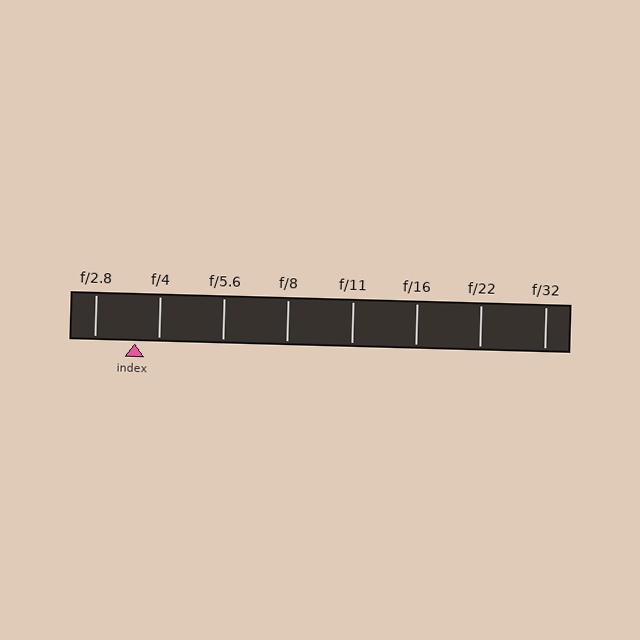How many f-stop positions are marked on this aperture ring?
There are 8 f-stop positions marked.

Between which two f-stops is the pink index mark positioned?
The index mark is between f/2.8 and f/4.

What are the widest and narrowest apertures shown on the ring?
The widest aperture shown is f/2.8 and the narrowest is f/32.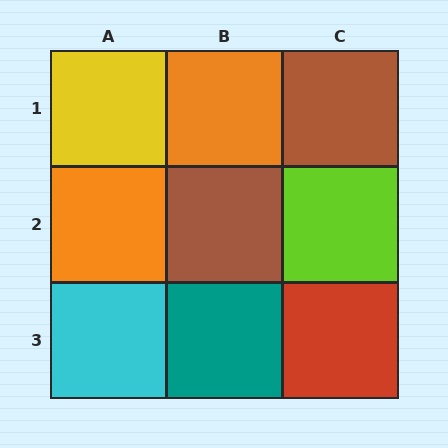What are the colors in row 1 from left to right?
Yellow, orange, brown.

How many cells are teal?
1 cell is teal.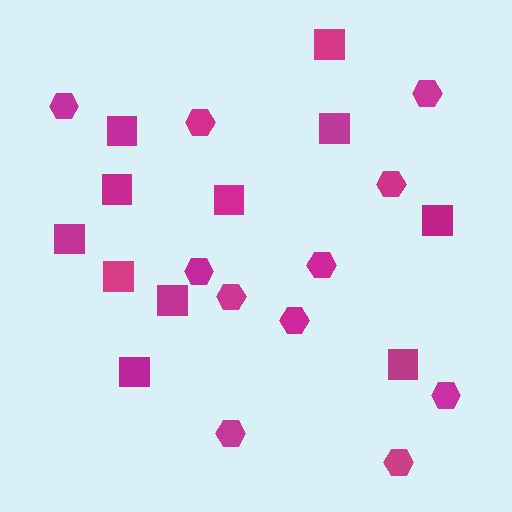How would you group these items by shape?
There are 2 groups: one group of hexagons (11) and one group of squares (11).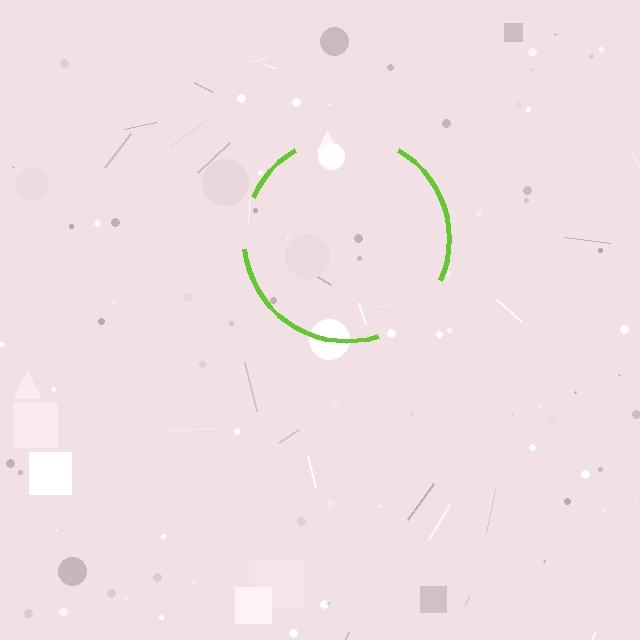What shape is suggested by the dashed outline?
The dashed outline suggests a circle.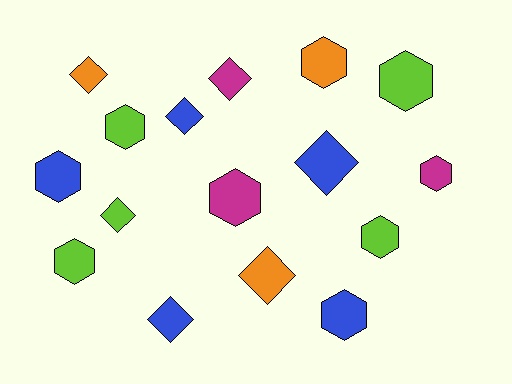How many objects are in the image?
There are 16 objects.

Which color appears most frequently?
Lime, with 5 objects.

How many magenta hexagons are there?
There are 2 magenta hexagons.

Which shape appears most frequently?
Hexagon, with 9 objects.